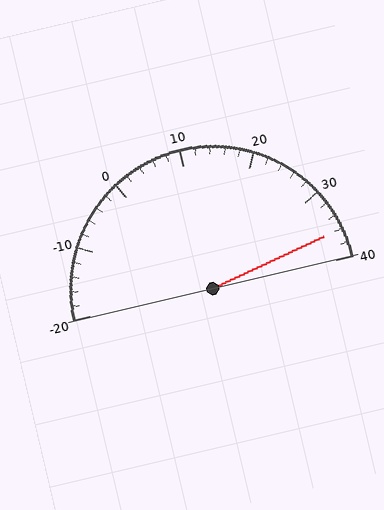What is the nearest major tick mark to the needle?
The nearest major tick mark is 40.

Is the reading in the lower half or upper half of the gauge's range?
The reading is in the upper half of the range (-20 to 40).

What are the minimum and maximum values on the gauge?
The gauge ranges from -20 to 40.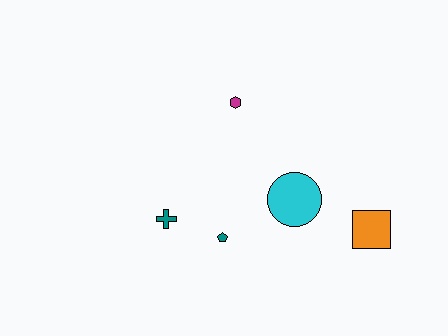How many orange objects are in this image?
There is 1 orange object.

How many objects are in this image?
There are 5 objects.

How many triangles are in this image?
There are no triangles.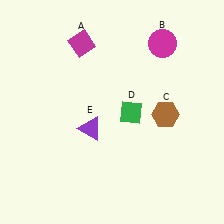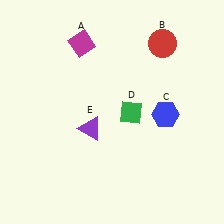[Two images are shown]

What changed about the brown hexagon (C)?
In Image 1, C is brown. In Image 2, it changed to blue.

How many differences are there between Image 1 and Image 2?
There are 2 differences between the two images.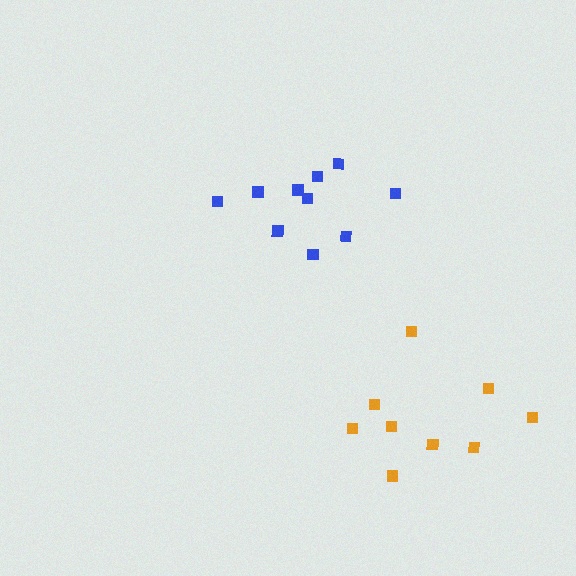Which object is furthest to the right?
The orange cluster is rightmost.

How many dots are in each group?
Group 1: 10 dots, Group 2: 9 dots (19 total).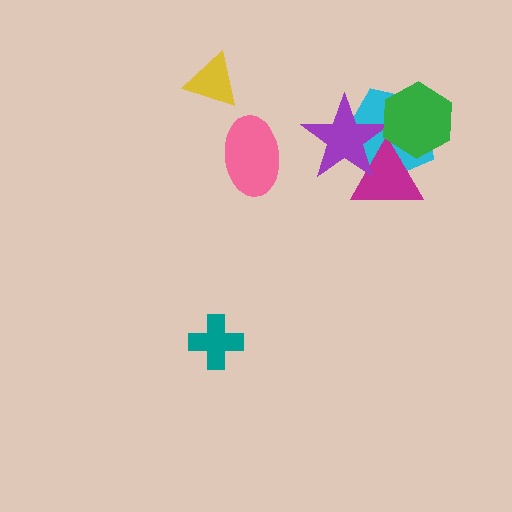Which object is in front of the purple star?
The green hexagon is in front of the purple star.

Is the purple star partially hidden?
Yes, it is partially covered by another shape.